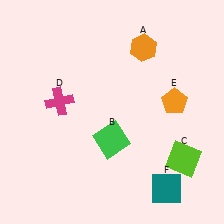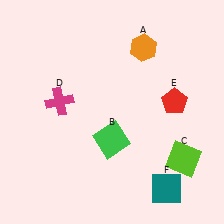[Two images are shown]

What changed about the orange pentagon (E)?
In Image 1, E is orange. In Image 2, it changed to red.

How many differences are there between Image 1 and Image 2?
There is 1 difference between the two images.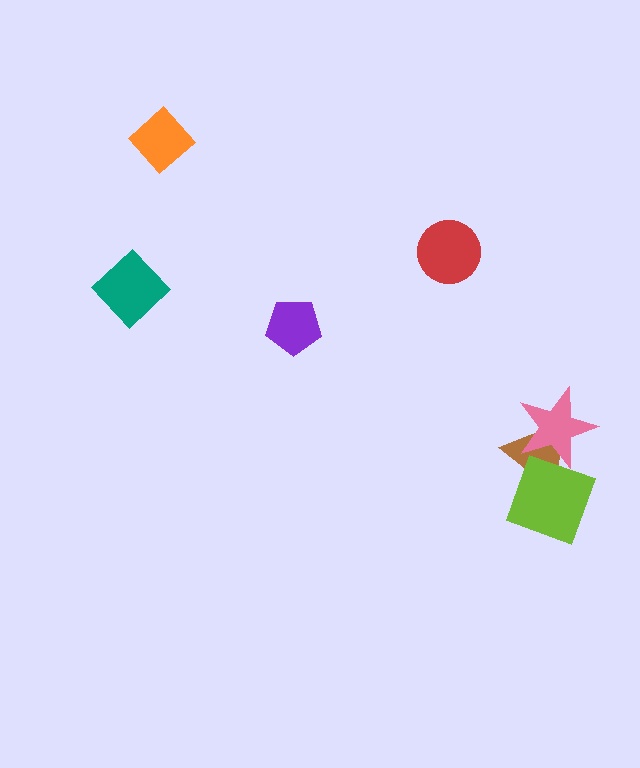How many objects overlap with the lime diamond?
2 objects overlap with the lime diamond.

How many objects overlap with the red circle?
0 objects overlap with the red circle.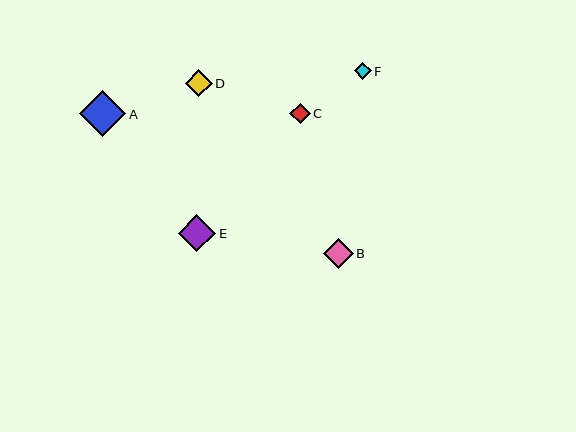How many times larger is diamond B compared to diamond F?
Diamond B is approximately 1.8 times the size of diamond F.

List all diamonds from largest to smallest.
From largest to smallest: A, E, B, D, C, F.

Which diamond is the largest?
Diamond A is the largest with a size of approximately 46 pixels.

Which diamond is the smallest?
Diamond F is the smallest with a size of approximately 17 pixels.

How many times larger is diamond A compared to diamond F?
Diamond A is approximately 2.7 times the size of diamond F.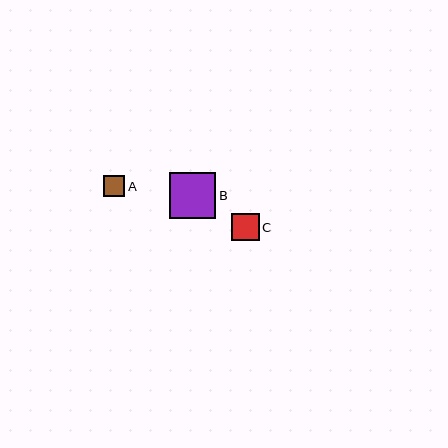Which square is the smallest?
Square A is the smallest with a size of approximately 21 pixels.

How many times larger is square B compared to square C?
Square B is approximately 1.7 times the size of square C.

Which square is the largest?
Square B is the largest with a size of approximately 46 pixels.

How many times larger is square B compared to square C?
Square B is approximately 1.7 times the size of square C.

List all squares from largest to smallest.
From largest to smallest: B, C, A.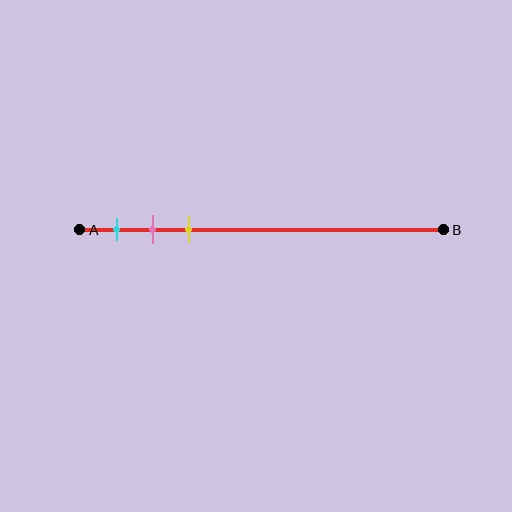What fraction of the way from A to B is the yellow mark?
The yellow mark is approximately 30% (0.3) of the way from A to B.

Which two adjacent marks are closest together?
The pink and yellow marks are the closest adjacent pair.